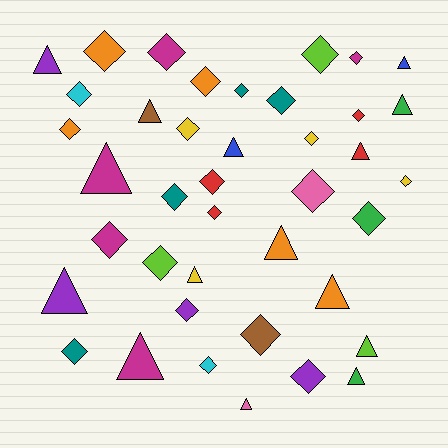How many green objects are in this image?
There are 3 green objects.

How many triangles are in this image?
There are 15 triangles.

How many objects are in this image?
There are 40 objects.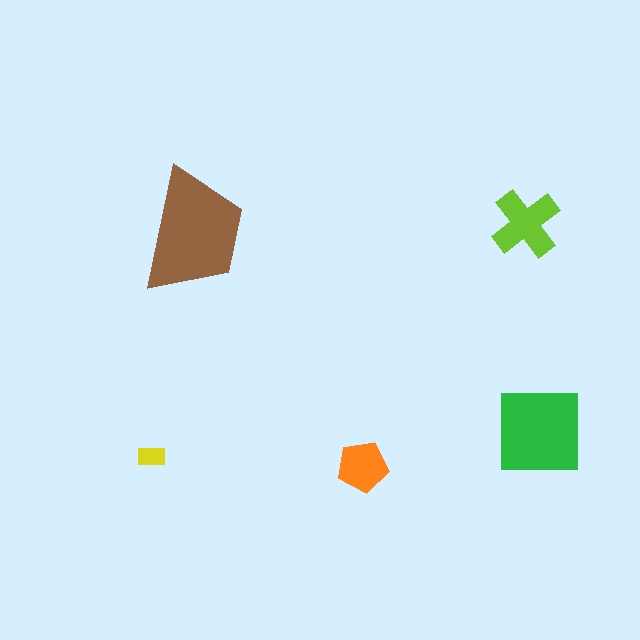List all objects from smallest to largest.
The yellow rectangle, the orange pentagon, the lime cross, the green square, the brown trapezoid.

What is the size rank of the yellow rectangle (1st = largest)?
5th.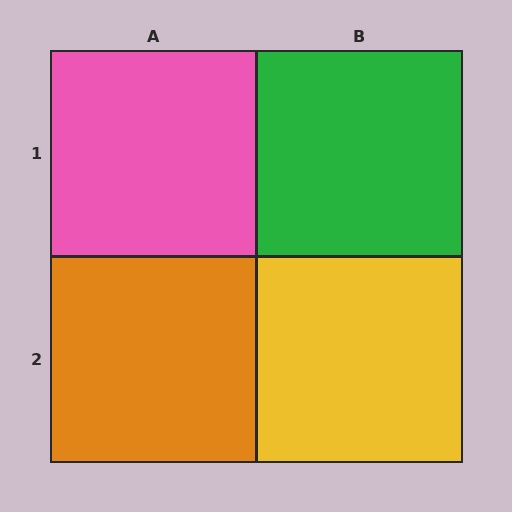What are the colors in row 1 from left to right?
Pink, green.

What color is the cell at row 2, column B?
Yellow.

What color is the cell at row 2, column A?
Orange.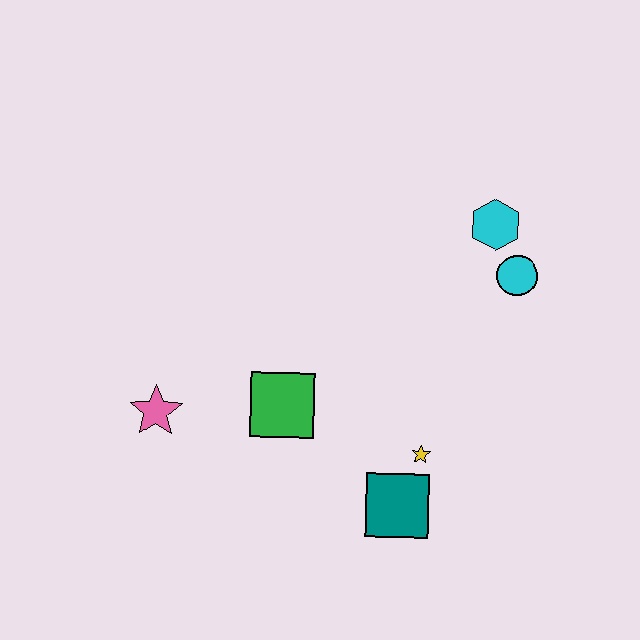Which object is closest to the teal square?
The yellow star is closest to the teal square.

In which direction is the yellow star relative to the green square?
The yellow star is to the right of the green square.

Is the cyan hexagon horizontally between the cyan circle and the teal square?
Yes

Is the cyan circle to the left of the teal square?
No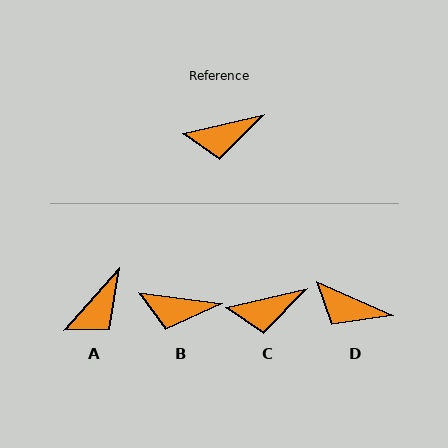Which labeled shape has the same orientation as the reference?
C.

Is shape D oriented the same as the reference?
No, it is off by about 36 degrees.